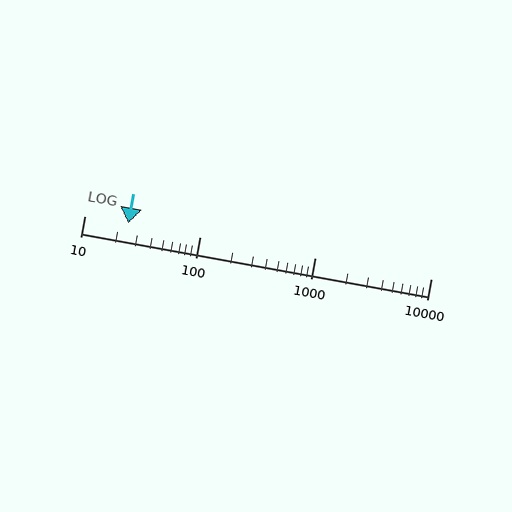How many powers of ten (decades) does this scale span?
The scale spans 3 decades, from 10 to 10000.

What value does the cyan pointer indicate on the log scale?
The pointer indicates approximately 24.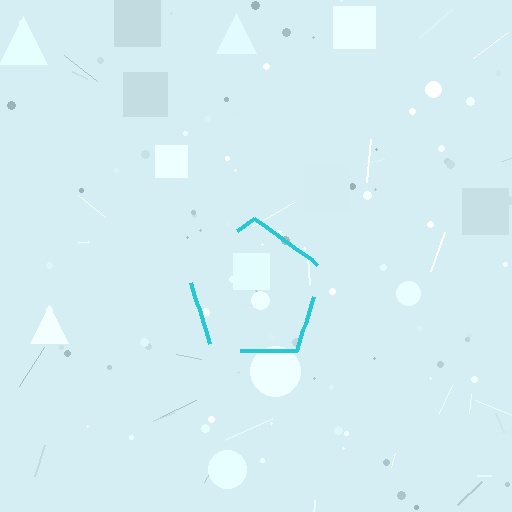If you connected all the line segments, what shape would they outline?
They would outline a pentagon.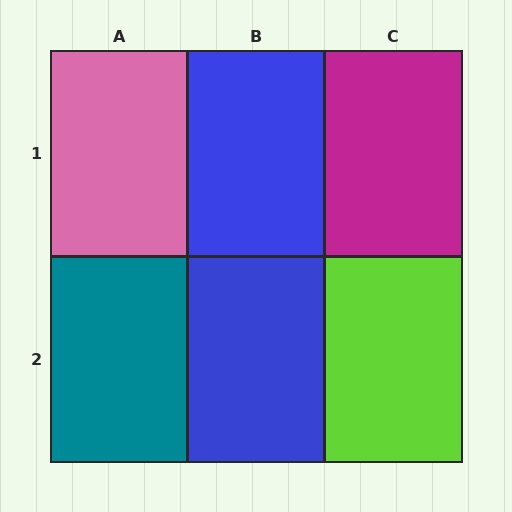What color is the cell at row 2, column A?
Teal.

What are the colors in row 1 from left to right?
Pink, blue, magenta.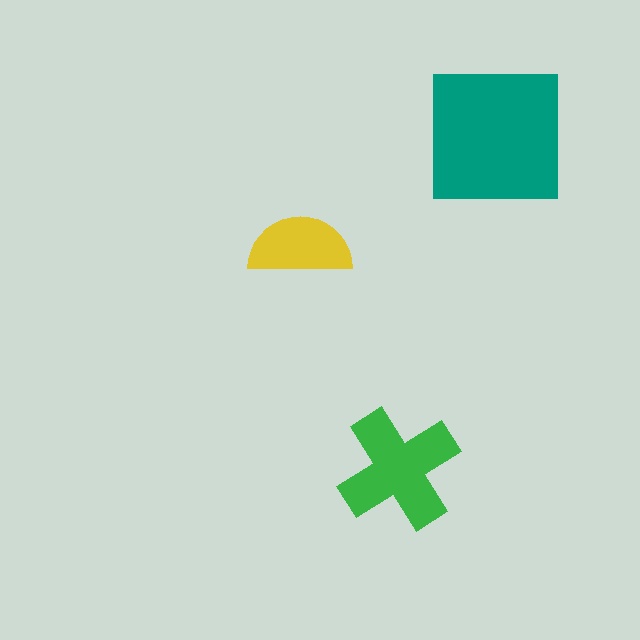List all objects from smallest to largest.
The yellow semicircle, the green cross, the teal square.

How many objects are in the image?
There are 3 objects in the image.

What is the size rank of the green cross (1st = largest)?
2nd.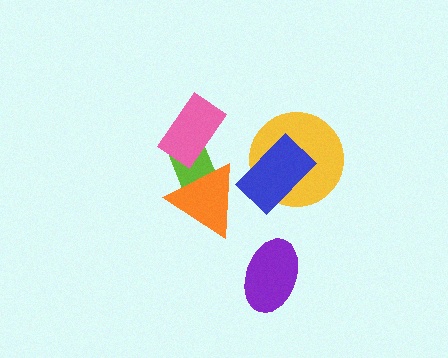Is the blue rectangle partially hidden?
No, no other shape covers it.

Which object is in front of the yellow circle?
The blue rectangle is in front of the yellow circle.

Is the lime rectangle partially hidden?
Yes, it is partially covered by another shape.